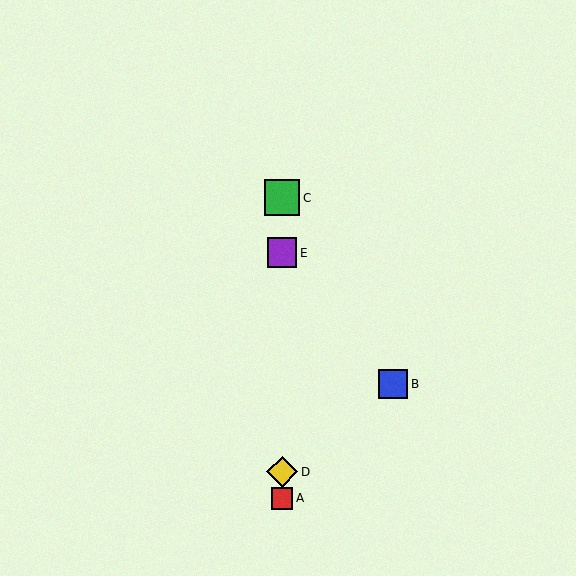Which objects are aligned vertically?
Objects A, C, D, E are aligned vertically.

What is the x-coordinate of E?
Object E is at x≈282.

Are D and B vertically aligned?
No, D is at x≈282 and B is at x≈393.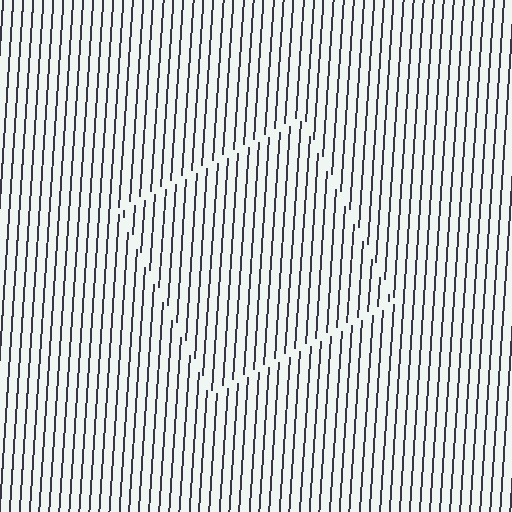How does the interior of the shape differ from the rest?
The interior of the shape contains the same grating, shifted by half a period — the contour is defined by the phase discontinuity where line-ends from the inner and outer gratings abut.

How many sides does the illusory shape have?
4 sides — the line-ends trace a square.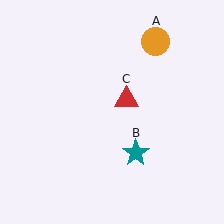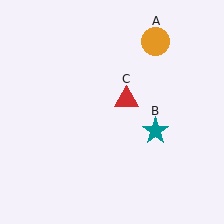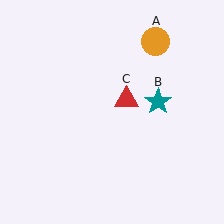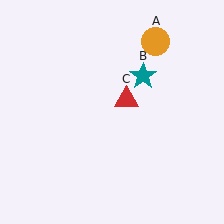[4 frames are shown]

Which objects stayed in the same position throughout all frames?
Orange circle (object A) and red triangle (object C) remained stationary.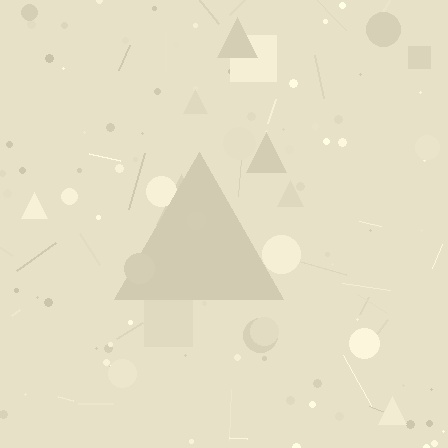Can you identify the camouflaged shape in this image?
The camouflaged shape is a triangle.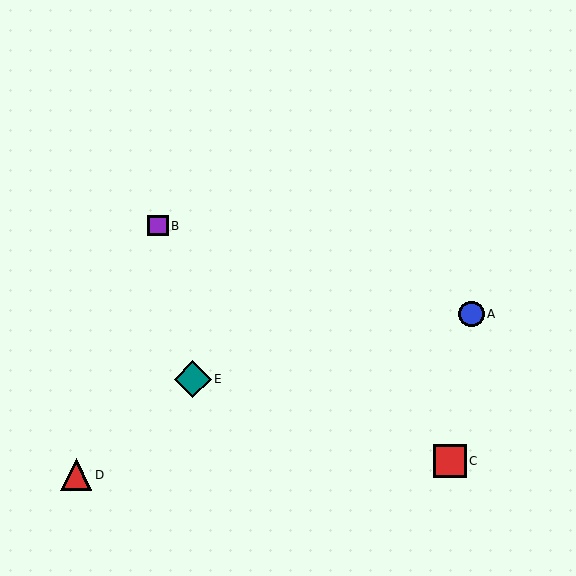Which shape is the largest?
The teal diamond (labeled E) is the largest.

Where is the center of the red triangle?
The center of the red triangle is at (76, 475).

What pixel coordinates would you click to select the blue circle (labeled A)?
Click at (471, 314) to select the blue circle A.